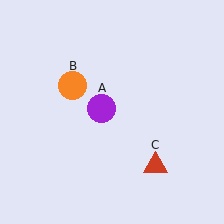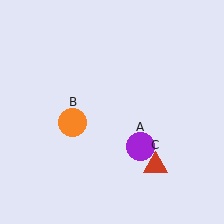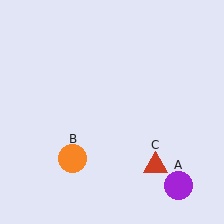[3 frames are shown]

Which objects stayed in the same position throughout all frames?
Red triangle (object C) remained stationary.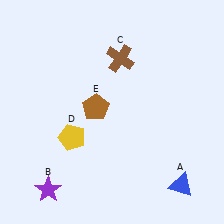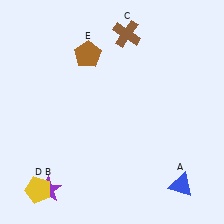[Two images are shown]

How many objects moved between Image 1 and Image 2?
3 objects moved between the two images.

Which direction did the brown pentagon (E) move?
The brown pentagon (E) moved up.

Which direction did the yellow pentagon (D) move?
The yellow pentagon (D) moved down.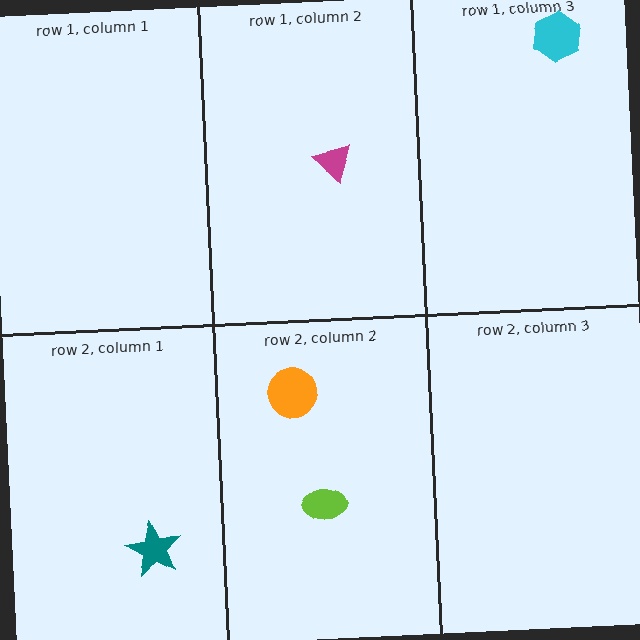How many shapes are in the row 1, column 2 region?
1.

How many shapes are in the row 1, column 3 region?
1.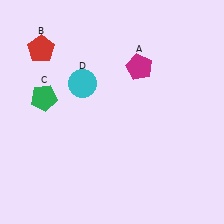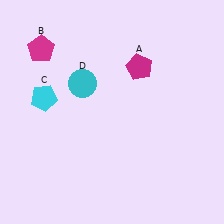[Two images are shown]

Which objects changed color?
B changed from red to magenta. C changed from green to cyan.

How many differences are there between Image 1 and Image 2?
There are 2 differences between the two images.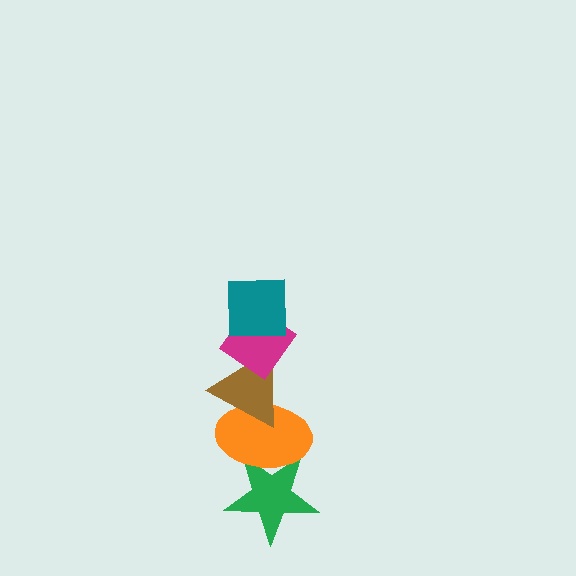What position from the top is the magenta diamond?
The magenta diamond is 2nd from the top.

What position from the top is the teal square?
The teal square is 1st from the top.